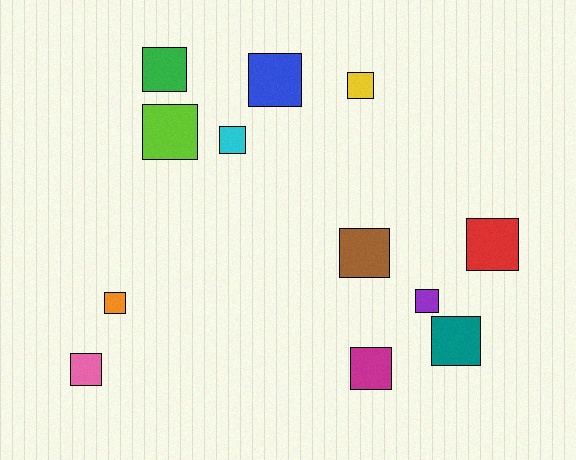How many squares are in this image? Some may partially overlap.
There are 12 squares.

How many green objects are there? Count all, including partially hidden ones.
There is 1 green object.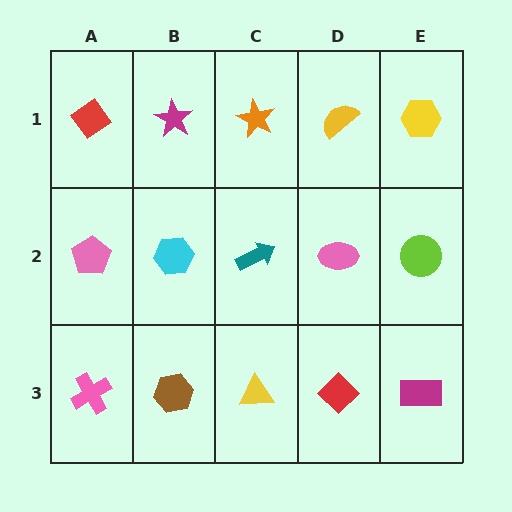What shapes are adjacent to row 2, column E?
A yellow hexagon (row 1, column E), a magenta rectangle (row 3, column E), a pink ellipse (row 2, column D).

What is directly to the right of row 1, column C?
A yellow semicircle.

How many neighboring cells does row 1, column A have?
2.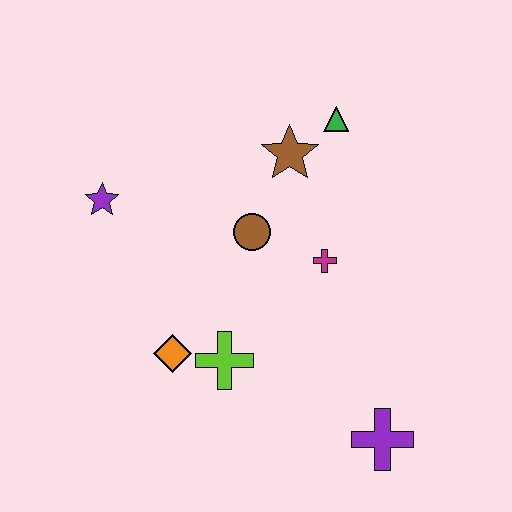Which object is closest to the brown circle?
The magenta cross is closest to the brown circle.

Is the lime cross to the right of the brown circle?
No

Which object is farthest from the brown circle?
The purple cross is farthest from the brown circle.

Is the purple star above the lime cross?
Yes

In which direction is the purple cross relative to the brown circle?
The purple cross is below the brown circle.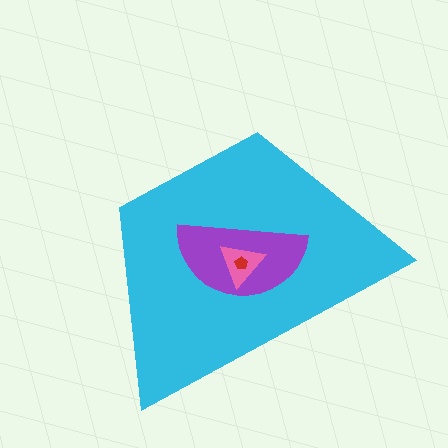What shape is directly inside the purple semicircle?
The pink triangle.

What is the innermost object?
The red pentagon.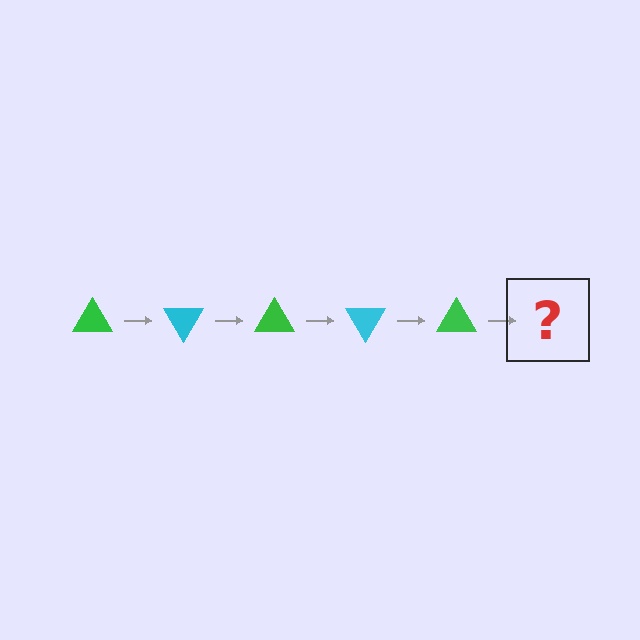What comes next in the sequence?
The next element should be a cyan triangle, rotated 300 degrees from the start.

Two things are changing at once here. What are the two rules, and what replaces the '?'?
The two rules are that it rotates 60 degrees each step and the color cycles through green and cyan. The '?' should be a cyan triangle, rotated 300 degrees from the start.